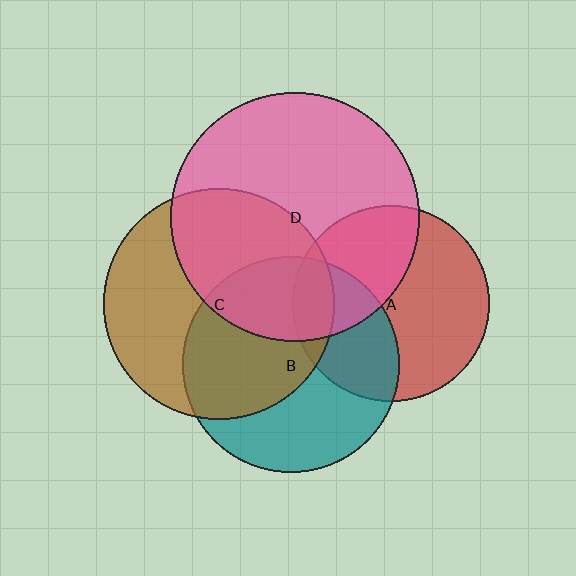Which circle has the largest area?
Circle D (pink).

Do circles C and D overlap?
Yes.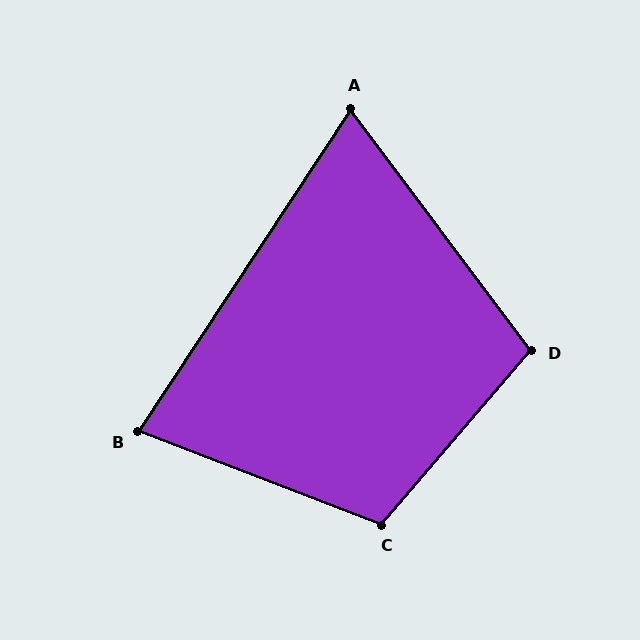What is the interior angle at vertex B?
Approximately 78 degrees (acute).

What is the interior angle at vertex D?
Approximately 102 degrees (obtuse).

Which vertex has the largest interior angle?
C, at approximately 110 degrees.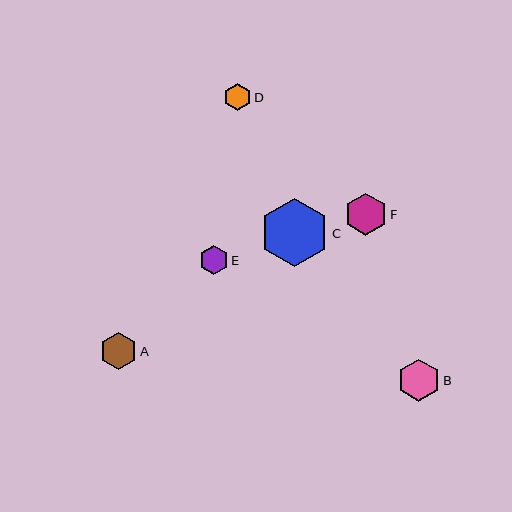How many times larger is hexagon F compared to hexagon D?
Hexagon F is approximately 1.6 times the size of hexagon D.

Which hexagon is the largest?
Hexagon C is the largest with a size of approximately 69 pixels.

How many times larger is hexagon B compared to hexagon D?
Hexagon B is approximately 1.6 times the size of hexagon D.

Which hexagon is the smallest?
Hexagon D is the smallest with a size of approximately 27 pixels.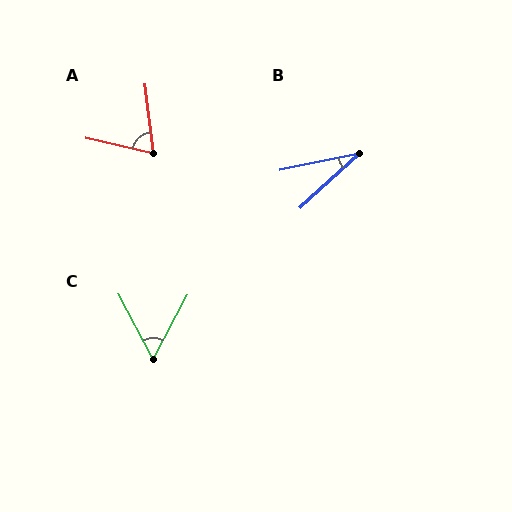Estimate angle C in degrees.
Approximately 56 degrees.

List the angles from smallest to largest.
B (31°), C (56°), A (70°).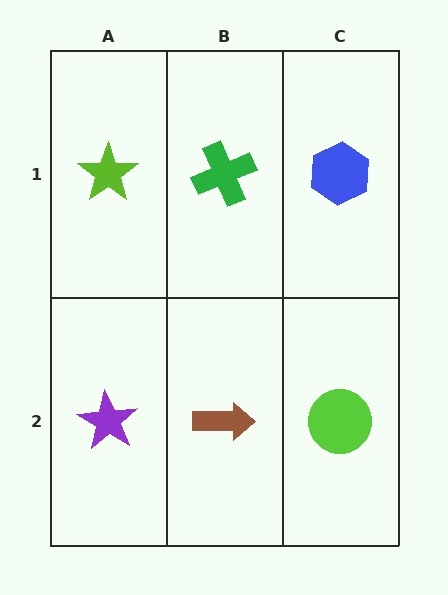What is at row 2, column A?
A purple star.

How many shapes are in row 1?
3 shapes.